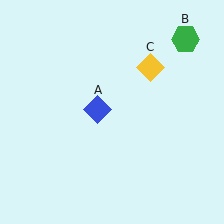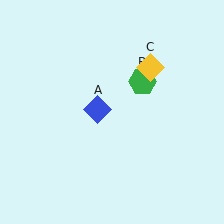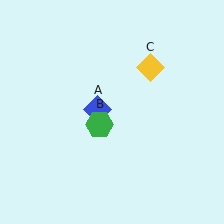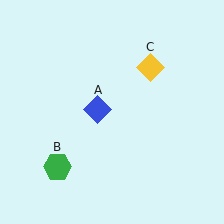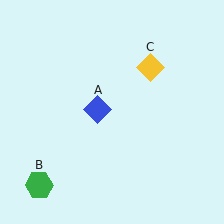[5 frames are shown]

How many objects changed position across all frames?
1 object changed position: green hexagon (object B).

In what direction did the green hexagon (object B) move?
The green hexagon (object B) moved down and to the left.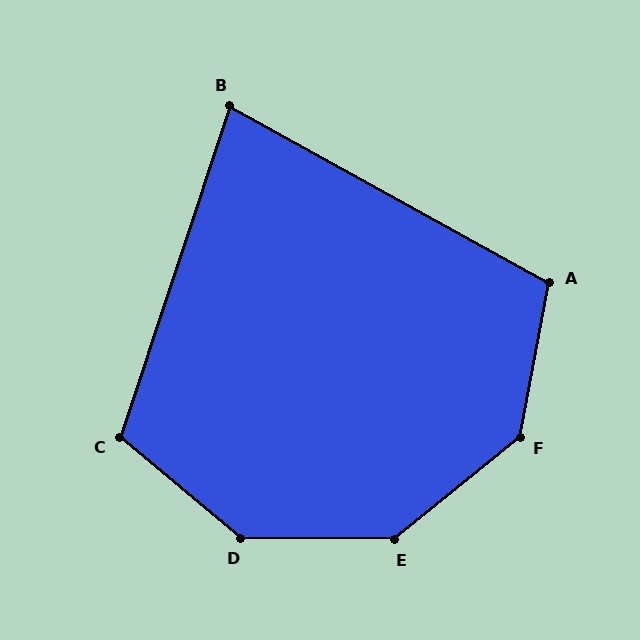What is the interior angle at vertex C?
Approximately 111 degrees (obtuse).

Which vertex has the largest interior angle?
D, at approximately 141 degrees.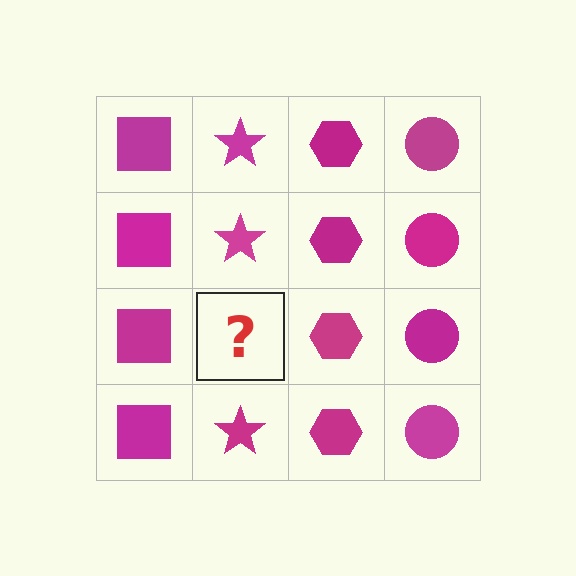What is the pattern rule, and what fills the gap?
The rule is that each column has a consistent shape. The gap should be filled with a magenta star.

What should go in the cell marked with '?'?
The missing cell should contain a magenta star.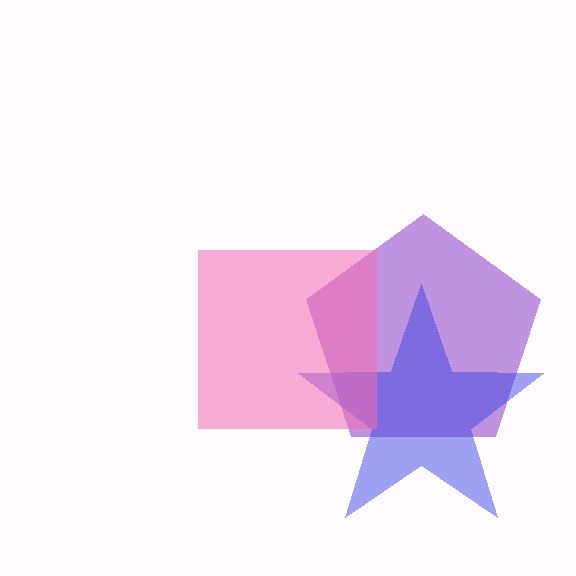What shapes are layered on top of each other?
The layered shapes are: a purple pentagon, a blue star, a pink square.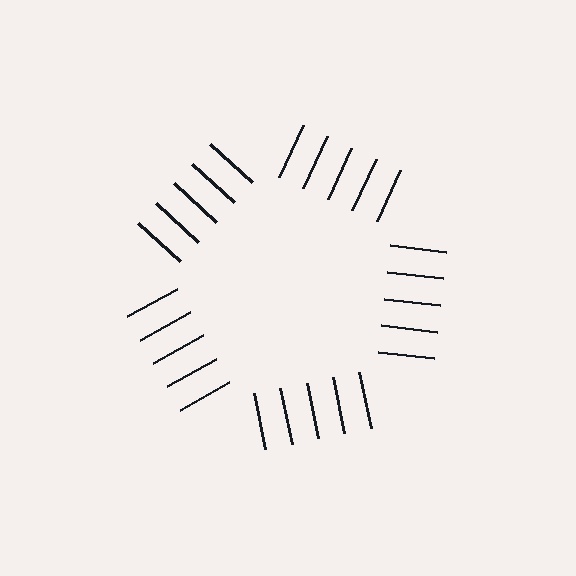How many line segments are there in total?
25 — 5 along each of the 5 edges.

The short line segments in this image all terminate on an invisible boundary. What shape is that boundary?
An illusory pentagon — the line segments terminate on its edges but no continuous stroke is drawn.